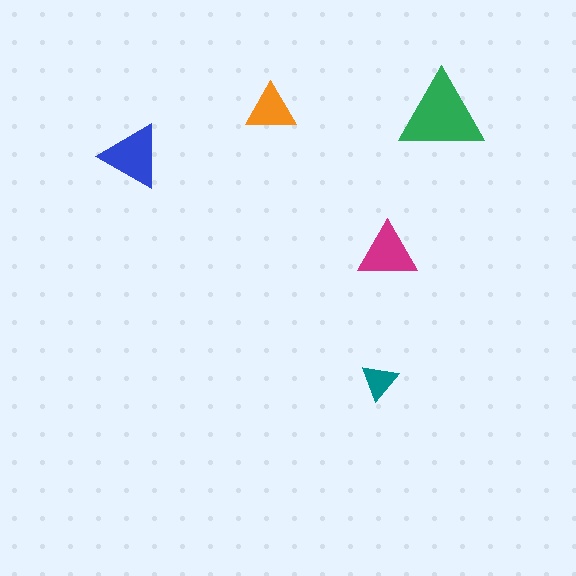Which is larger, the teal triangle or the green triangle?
The green one.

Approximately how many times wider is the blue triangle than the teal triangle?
About 1.5 times wider.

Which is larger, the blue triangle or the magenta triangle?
The blue one.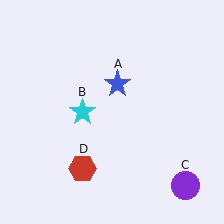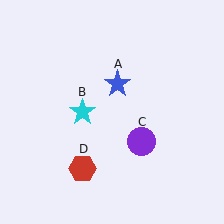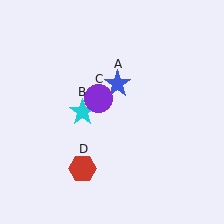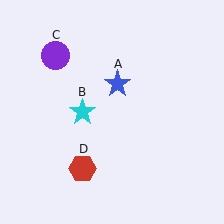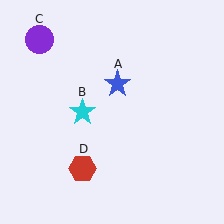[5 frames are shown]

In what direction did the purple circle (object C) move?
The purple circle (object C) moved up and to the left.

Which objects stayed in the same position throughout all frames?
Blue star (object A) and cyan star (object B) and red hexagon (object D) remained stationary.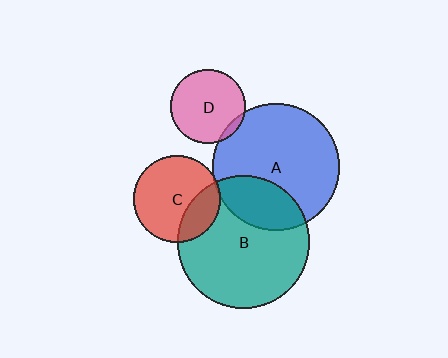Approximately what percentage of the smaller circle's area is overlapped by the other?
Approximately 5%.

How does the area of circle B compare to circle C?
Approximately 2.3 times.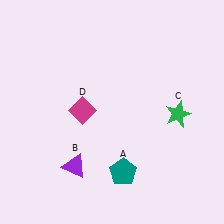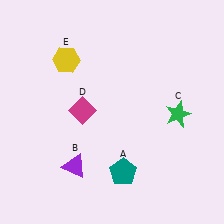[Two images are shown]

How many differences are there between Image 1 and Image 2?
There is 1 difference between the two images.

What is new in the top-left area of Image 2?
A yellow hexagon (E) was added in the top-left area of Image 2.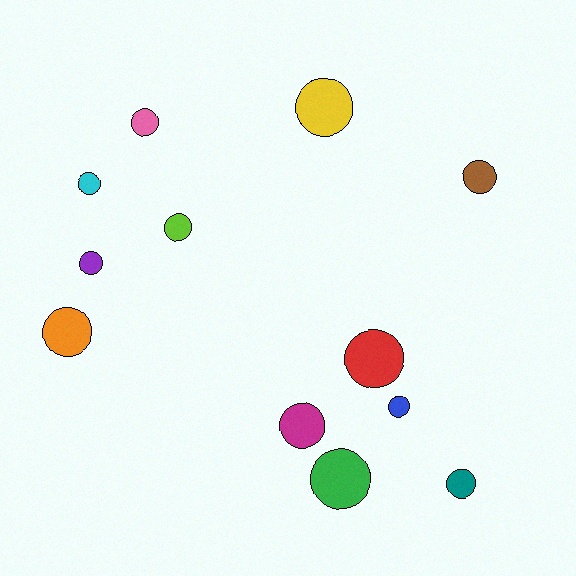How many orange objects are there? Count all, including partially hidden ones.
There is 1 orange object.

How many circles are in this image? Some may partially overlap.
There are 12 circles.